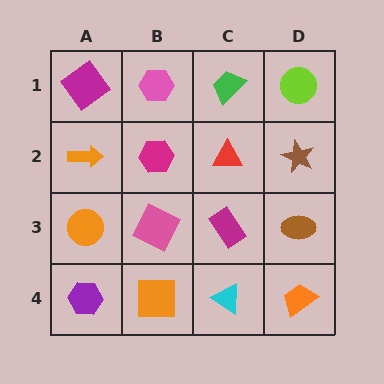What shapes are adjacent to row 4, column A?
An orange circle (row 3, column A), an orange square (row 4, column B).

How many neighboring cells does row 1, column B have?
3.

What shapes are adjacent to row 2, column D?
A lime circle (row 1, column D), a brown ellipse (row 3, column D), a red triangle (row 2, column C).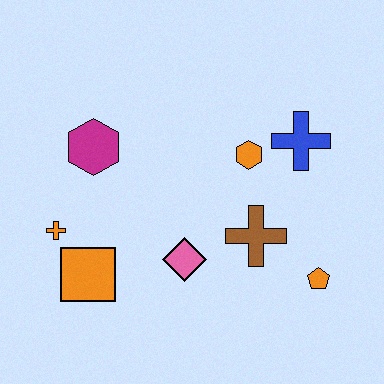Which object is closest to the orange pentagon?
The brown cross is closest to the orange pentagon.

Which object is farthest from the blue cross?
The orange cross is farthest from the blue cross.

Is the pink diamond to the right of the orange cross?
Yes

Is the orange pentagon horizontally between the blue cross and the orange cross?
No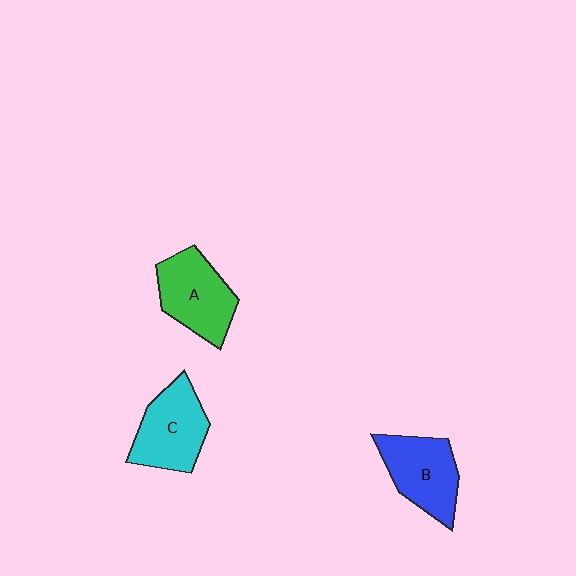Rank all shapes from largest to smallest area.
From largest to smallest: A (green), C (cyan), B (blue).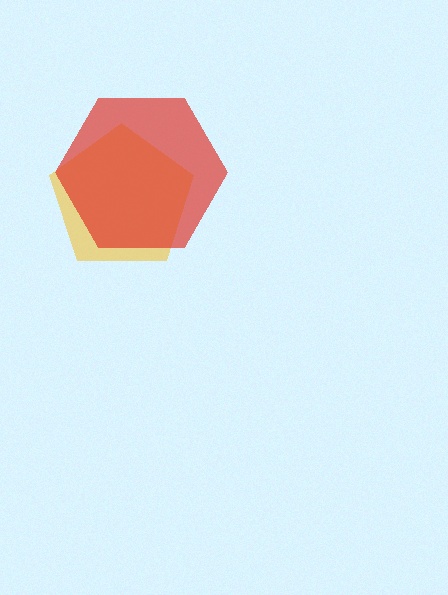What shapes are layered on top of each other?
The layered shapes are: a yellow pentagon, a red hexagon.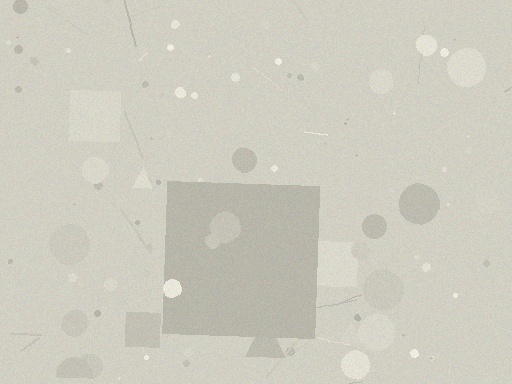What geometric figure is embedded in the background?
A square is embedded in the background.